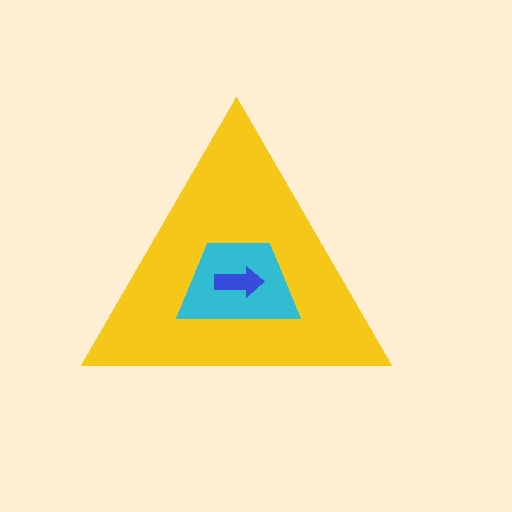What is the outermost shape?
The yellow triangle.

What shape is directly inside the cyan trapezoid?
The blue arrow.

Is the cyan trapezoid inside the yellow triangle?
Yes.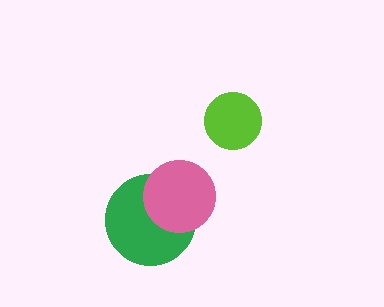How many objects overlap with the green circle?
1 object overlaps with the green circle.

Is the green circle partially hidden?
Yes, it is partially covered by another shape.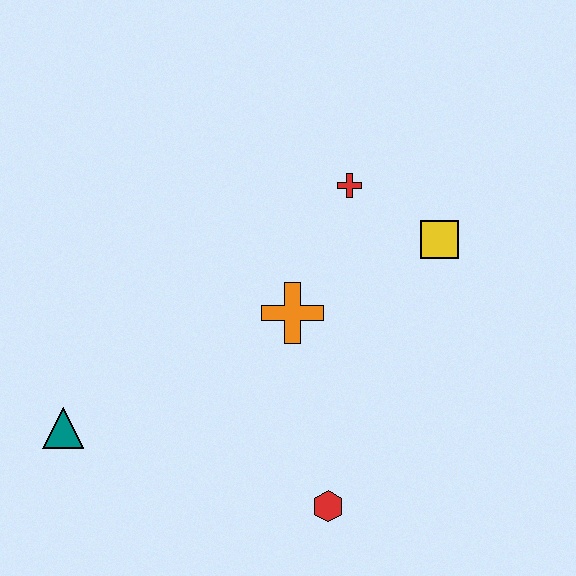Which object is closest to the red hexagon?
The orange cross is closest to the red hexagon.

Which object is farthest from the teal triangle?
The yellow square is farthest from the teal triangle.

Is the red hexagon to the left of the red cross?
Yes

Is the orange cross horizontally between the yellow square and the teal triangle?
Yes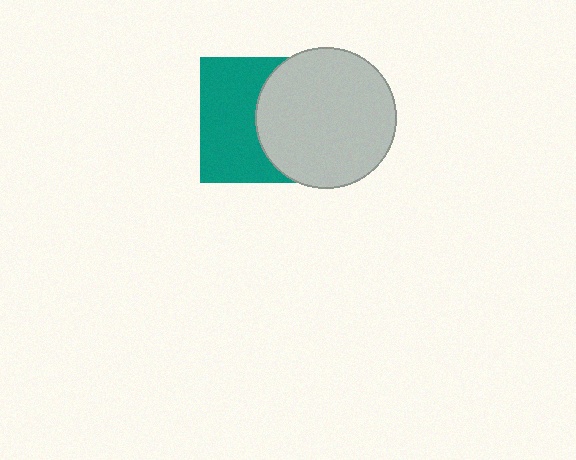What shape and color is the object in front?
The object in front is a light gray circle.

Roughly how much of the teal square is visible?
About half of it is visible (roughly 53%).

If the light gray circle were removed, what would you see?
You would see the complete teal square.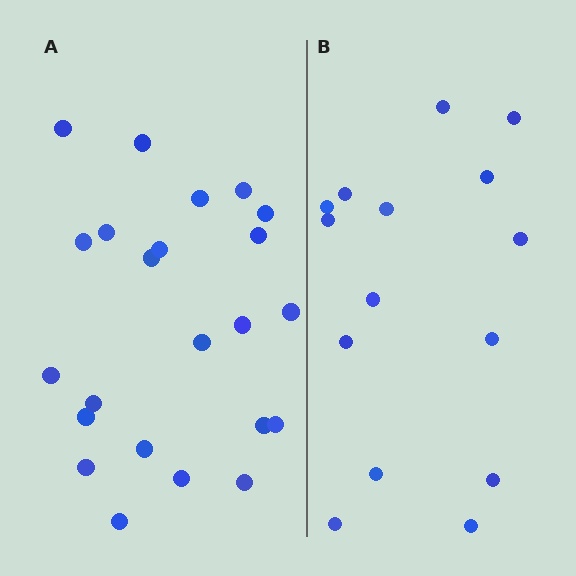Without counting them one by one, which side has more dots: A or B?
Region A (the left region) has more dots.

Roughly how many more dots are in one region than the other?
Region A has roughly 8 or so more dots than region B.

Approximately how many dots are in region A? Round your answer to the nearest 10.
About 20 dots. (The exact count is 23, which rounds to 20.)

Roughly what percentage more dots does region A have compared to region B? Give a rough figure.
About 55% more.